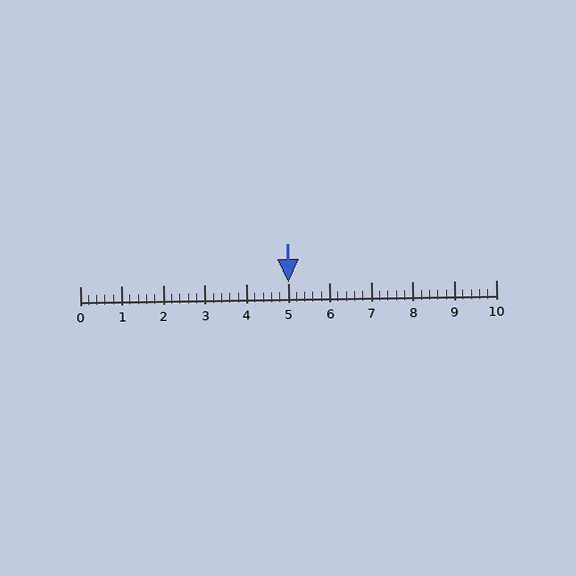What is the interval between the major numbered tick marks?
The major tick marks are spaced 1 units apart.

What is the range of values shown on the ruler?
The ruler shows values from 0 to 10.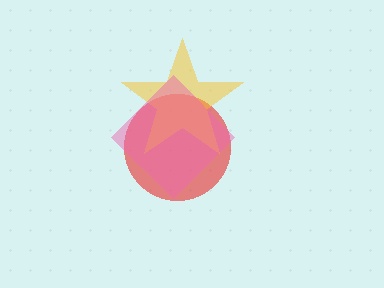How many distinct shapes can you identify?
There are 3 distinct shapes: a red circle, a yellow star, a pink diamond.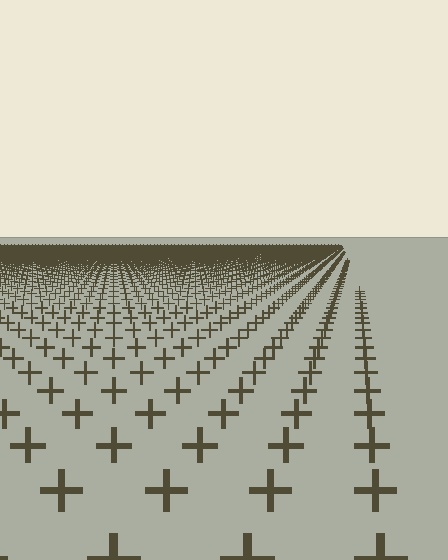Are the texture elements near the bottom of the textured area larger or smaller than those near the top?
Larger. Near the bottom, elements are closer to the viewer and appear at a bigger on-screen size.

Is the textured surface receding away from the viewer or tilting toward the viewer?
The surface is receding away from the viewer. Texture elements get smaller and denser toward the top.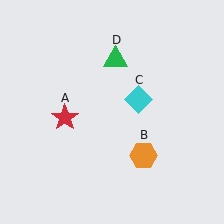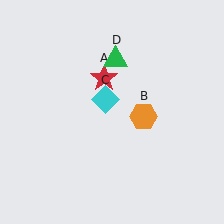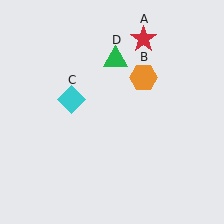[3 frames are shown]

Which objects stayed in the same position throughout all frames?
Green triangle (object D) remained stationary.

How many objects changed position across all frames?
3 objects changed position: red star (object A), orange hexagon (object B), cyan diamond (object C).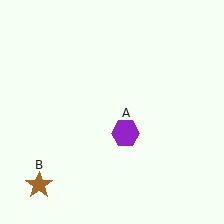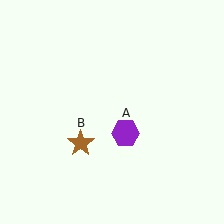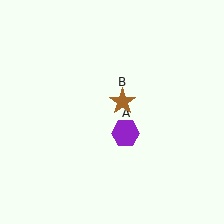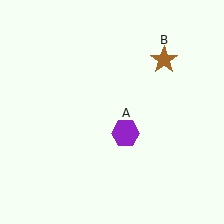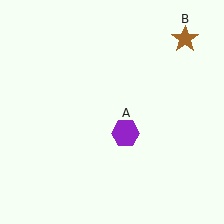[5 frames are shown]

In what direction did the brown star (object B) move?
The brown star (object B) moved up and to the right.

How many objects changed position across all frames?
1 object changed position: brown star (object B).